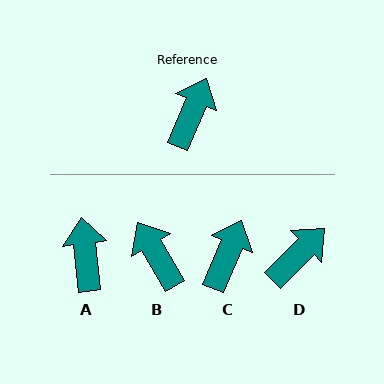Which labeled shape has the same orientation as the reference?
C.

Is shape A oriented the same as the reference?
No, it is off by about 30 degrees.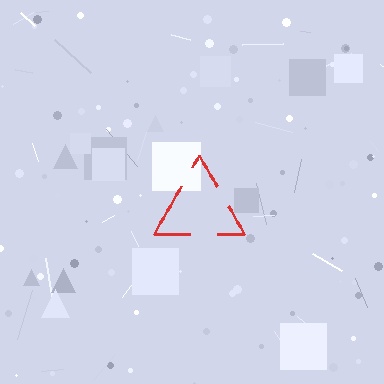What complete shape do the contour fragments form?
The contour fragments form a triangle.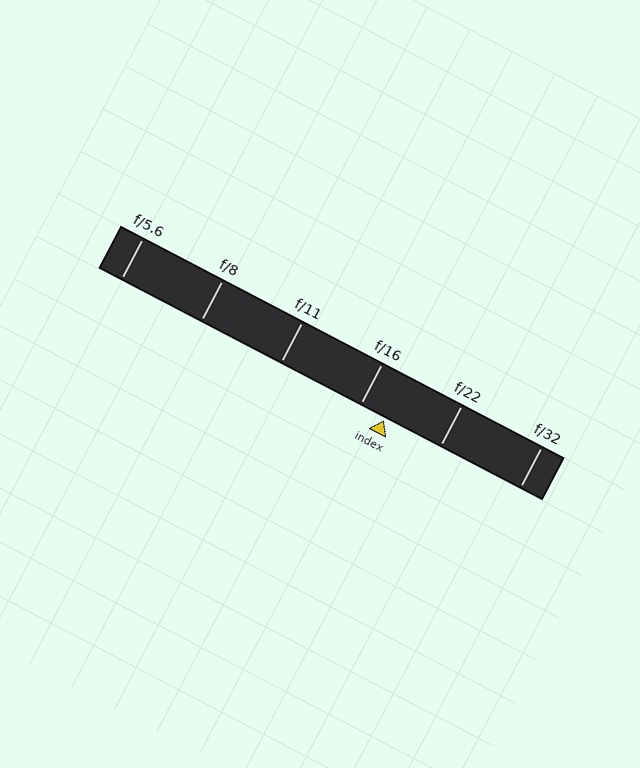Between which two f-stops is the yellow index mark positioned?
The index mark is between f/16 and f/22.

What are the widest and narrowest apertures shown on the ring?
The widest aperture shown is f/5.6 and the narrowest is f/32.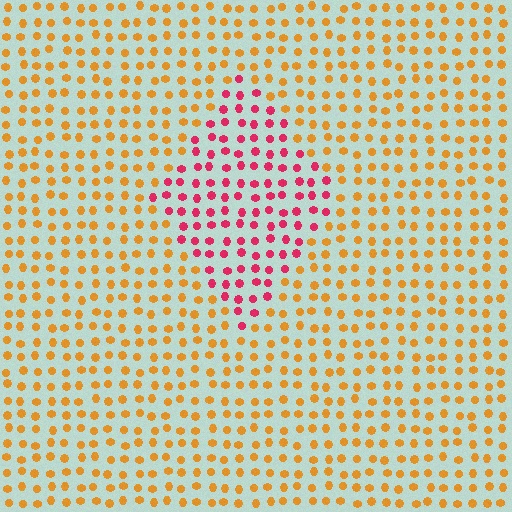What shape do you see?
I see a diamond.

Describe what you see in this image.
The image is filled with small orange elements in a uniform arrangement. A diamond-shaped region is visible where the elements are tinted to a slightly different hue, forming a subtle color boundary.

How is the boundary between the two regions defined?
The boundary is defined purely by a slight shift in hue (about 54 degrees). Spacing, size, and orientation are identical on both sides.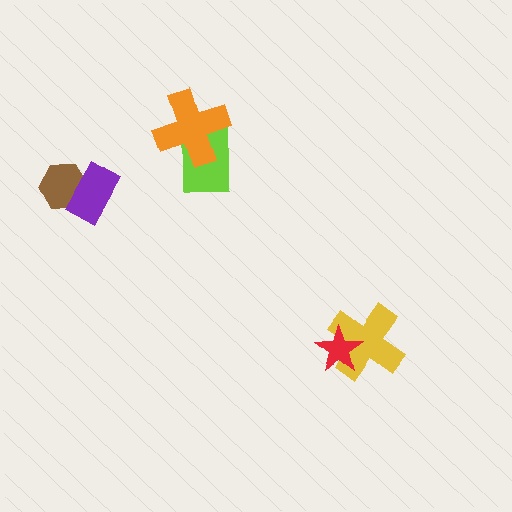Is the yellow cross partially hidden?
Yes, it is partially covered by another shape.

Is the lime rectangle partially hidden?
Yes, it is partially covered by another shape.